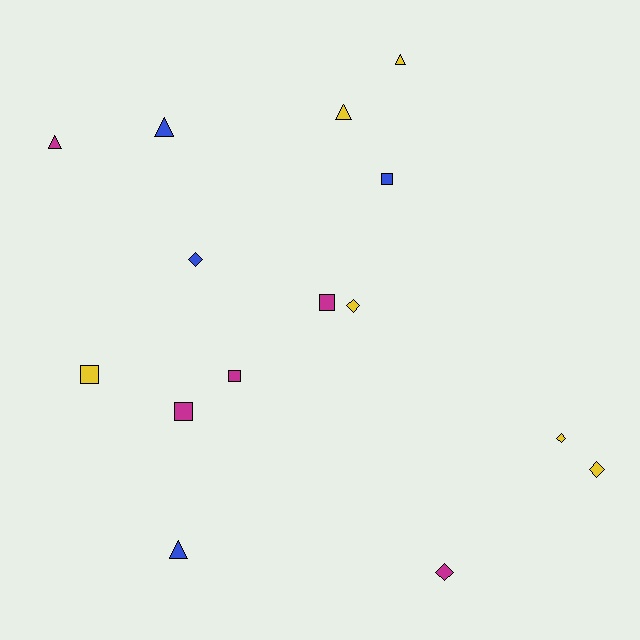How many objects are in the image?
There are 15 objects.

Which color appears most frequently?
Yellow, with 6 objects.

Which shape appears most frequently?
Triangle, with 5 objects.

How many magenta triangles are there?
There is 1 magenta triangle.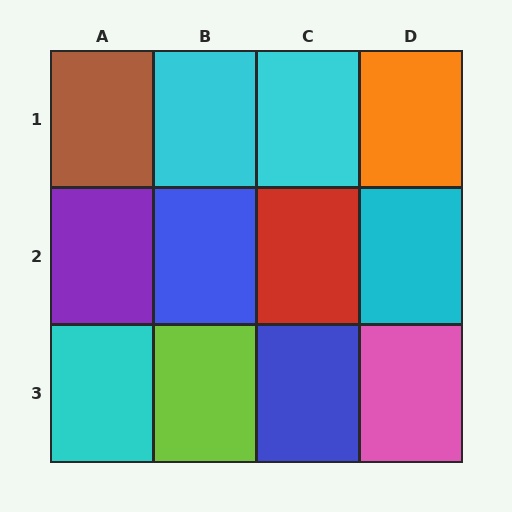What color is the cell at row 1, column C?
Cyan.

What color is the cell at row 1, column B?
Cyan.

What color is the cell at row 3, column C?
Blue.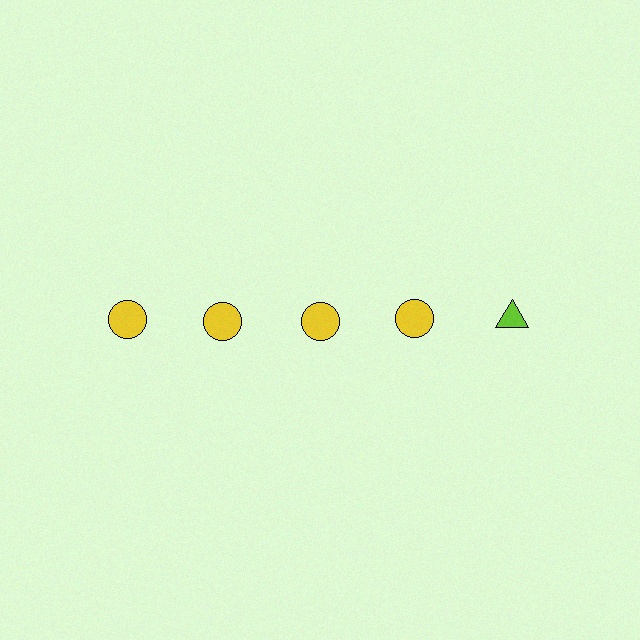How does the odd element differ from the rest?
It differs in both color (lime instead of yellow) and shape (triangle instead of circle).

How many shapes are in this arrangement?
There are 5 shapes arranged in a grid pattern.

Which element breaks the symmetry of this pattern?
The lime triangle in the top row, rightmost column breaks the symmetry. All other shapes are yellow circles.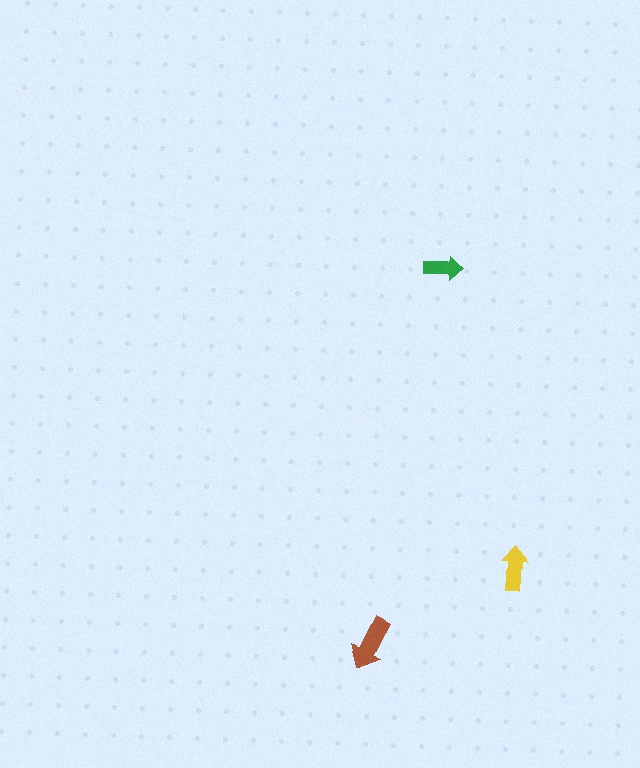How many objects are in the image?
There are 3 objects in the image.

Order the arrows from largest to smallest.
the brown one, the yellow one, the green one.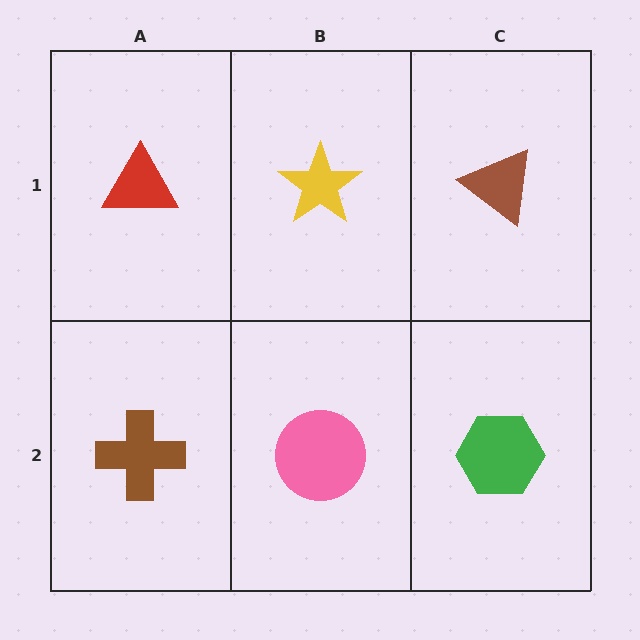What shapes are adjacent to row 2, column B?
A yellow star (row 1, column B), a brown cross (row 2, column A), a green hexagon (row 2, column C).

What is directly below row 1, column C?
A green hexagon.